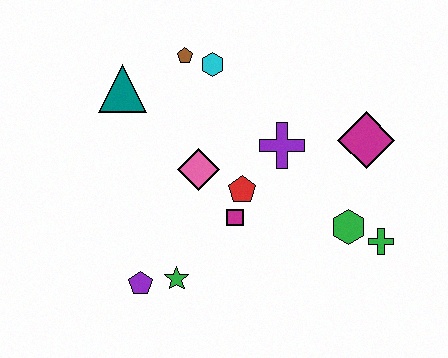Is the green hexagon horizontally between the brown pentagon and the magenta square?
No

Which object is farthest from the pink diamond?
The green cross is farthest from the pink diamond.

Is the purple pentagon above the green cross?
No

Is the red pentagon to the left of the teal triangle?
No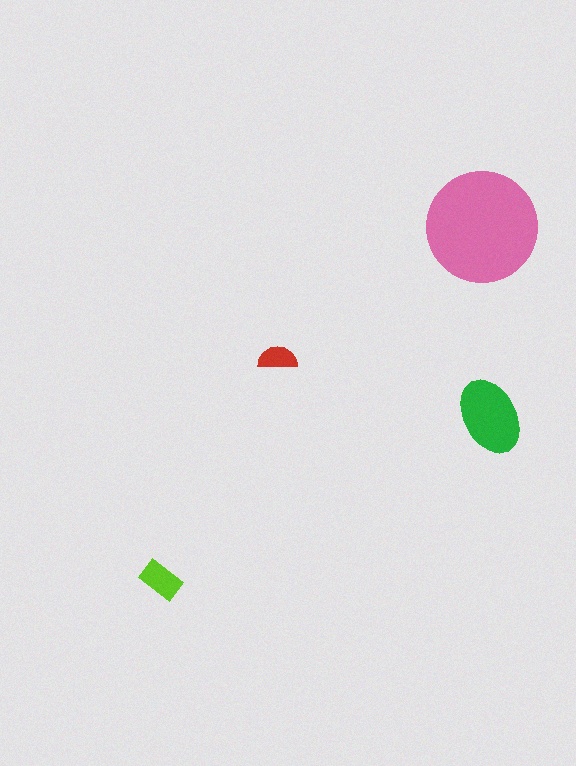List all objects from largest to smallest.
The pink circle, the green ellipse, the lime rectangle, the red semicircle.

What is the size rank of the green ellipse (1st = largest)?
2nd.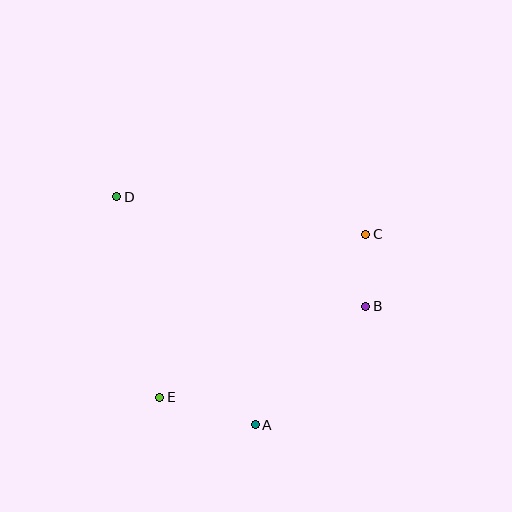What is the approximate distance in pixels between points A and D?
The distance between A and D is approximately 267 pixels.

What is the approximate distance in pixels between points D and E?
The distance between D and E is approximately 205 pixels.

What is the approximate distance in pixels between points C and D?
The distance between C and D is approximately 252 pixels.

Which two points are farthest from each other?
Points B and D are farthest from each other.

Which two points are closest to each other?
Points B and C are closest to each other.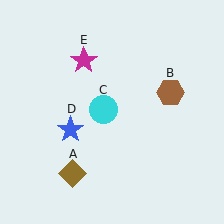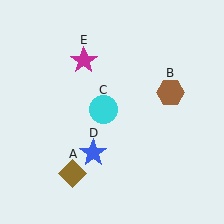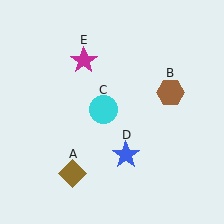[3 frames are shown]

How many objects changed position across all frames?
1 object changed position: blue star (object D).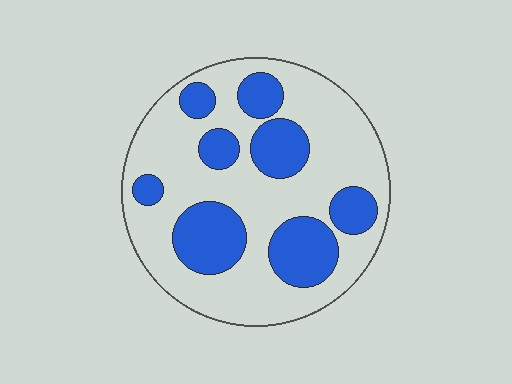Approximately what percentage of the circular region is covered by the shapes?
Approximately 30%.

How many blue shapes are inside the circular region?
8.